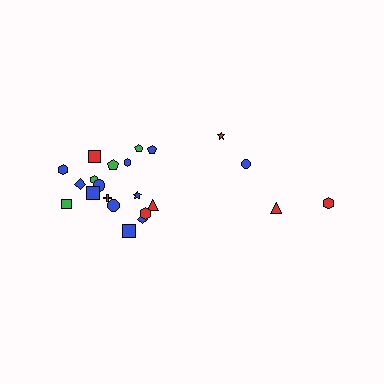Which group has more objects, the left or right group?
The left group.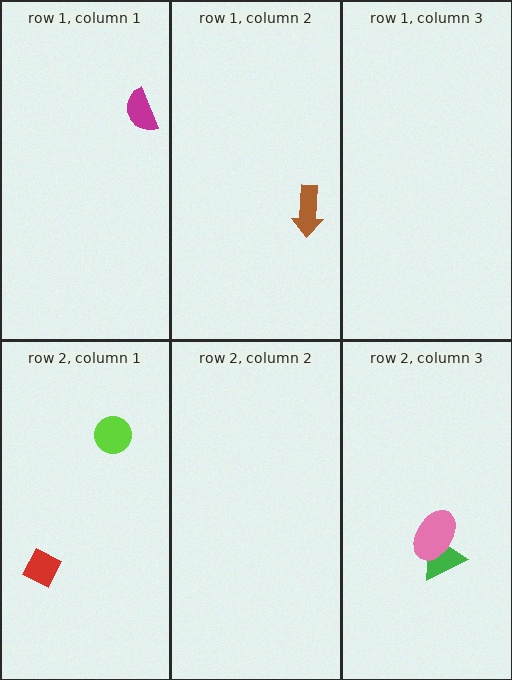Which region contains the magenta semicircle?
The row 1, column 1 region.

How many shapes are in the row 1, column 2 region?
1.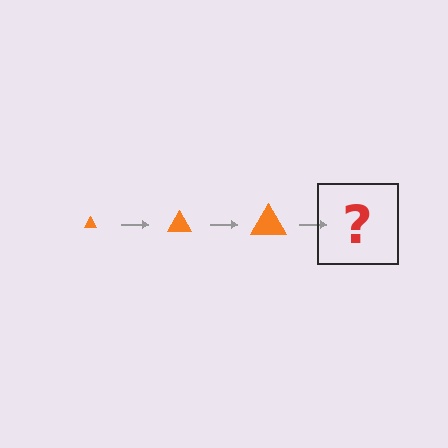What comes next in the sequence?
The next element should be an orange triangle, larger than the previous one.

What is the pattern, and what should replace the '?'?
The pattern is that the triangle gets progressively larger each step. The '?' should be an orange triangle, larger than the previous one.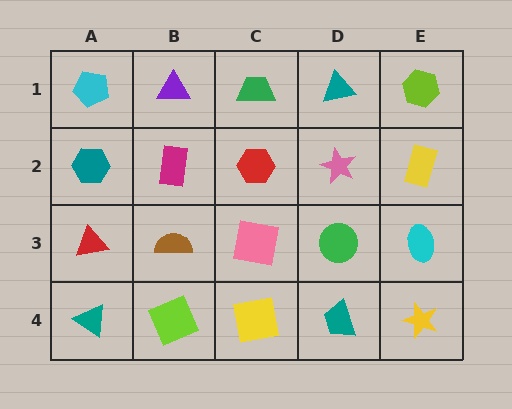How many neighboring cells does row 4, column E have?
2.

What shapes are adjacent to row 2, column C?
A green trapezoid (row 1, column C), a pink square (row 3, column C), a magenta rectangle (row 2, column B), a pink star (row 2, column D).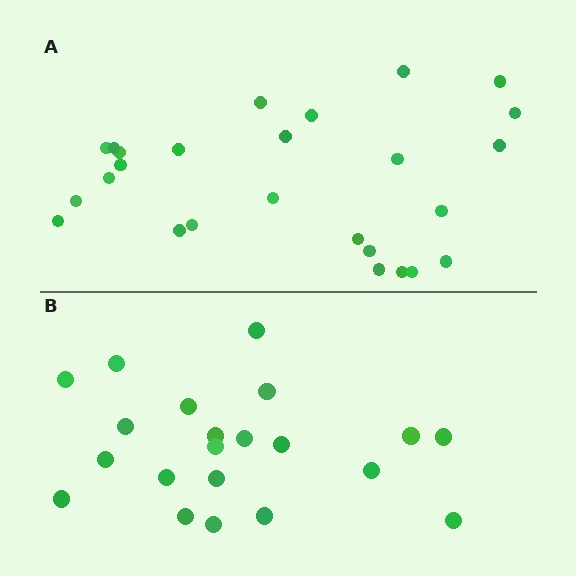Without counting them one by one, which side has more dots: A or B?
Region A (the top region) has more dots.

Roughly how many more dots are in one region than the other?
Region A has about 5 more dots than region B.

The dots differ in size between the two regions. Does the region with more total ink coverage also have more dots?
No. Region B has more total ink coverage because its dots are larger, but region A actually contains more individual dots. Total area can be misleading — the number of items is what matters here.